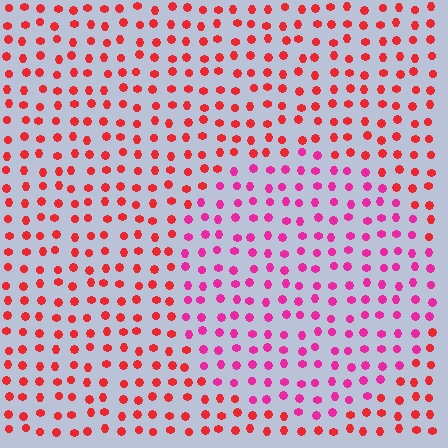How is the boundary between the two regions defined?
The boundary is defined purely by a slight shift in hue (about 35 degrees). Spacing, size, and orientation are identical on both sides.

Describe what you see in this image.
The image is filled with small red elements in a uniform arrangement. A circle-shaped region is visible where the elements are tinted to a slightly different hue, forming a subtle color boundary.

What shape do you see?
I see a circle.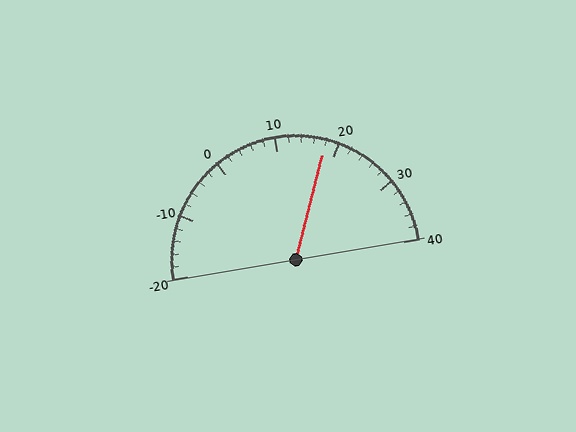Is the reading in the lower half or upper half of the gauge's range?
The reading is in the upper half of the range (-20 to 40).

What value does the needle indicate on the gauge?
The needle indicates approximately 18.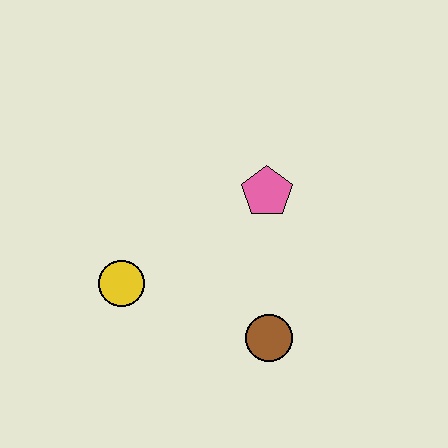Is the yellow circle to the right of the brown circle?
No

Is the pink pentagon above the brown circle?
Yes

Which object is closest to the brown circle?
The pink pentagon is closest to the brown circle.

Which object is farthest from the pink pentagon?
The yellow circle is farthest from the pink pentagon.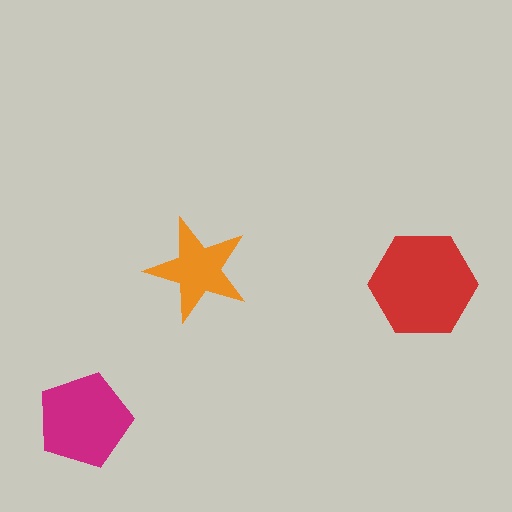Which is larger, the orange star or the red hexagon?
The red hexagon.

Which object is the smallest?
The orange star.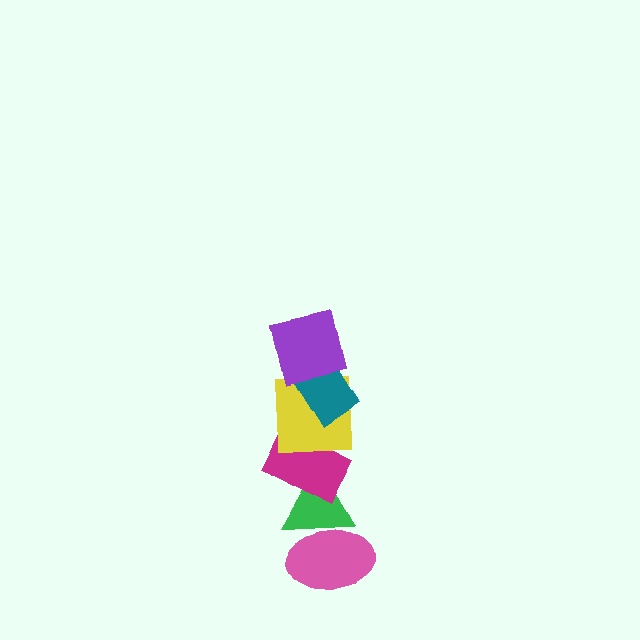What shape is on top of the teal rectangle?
The purple square is on top of the teal rectangle.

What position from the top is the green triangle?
The green triangle is 5th from the top.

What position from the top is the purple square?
The purple square is 1st from the top.